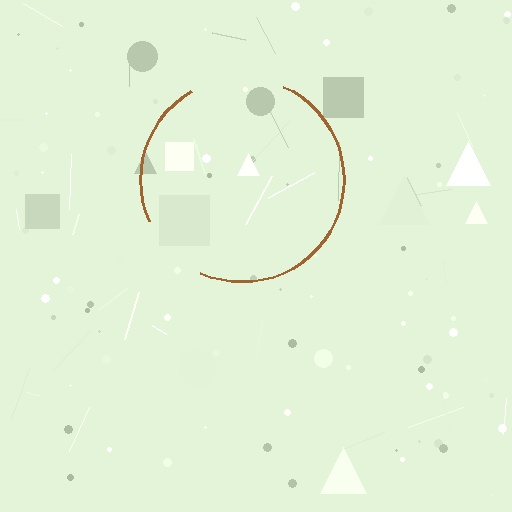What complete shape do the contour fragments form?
The contour fragments form a circle.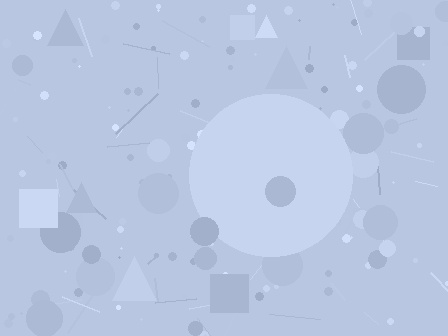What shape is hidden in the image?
A circle is hidden in the image.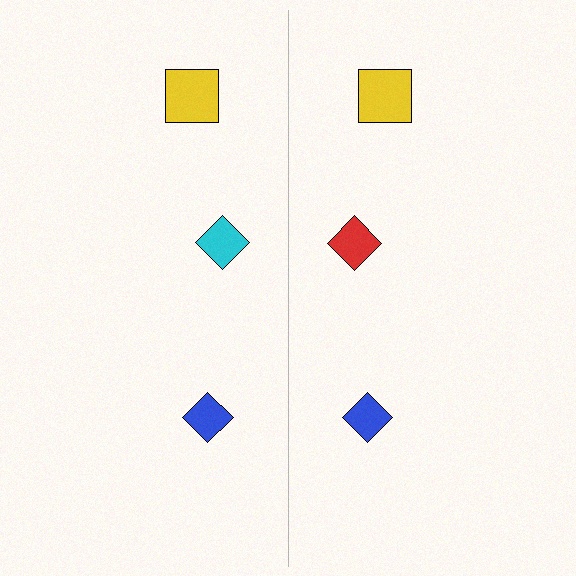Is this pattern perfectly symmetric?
No, the pattern is not perfectly symmetric. The red diamond on the right side breaks the symmetry — its mirror counterpart is cyan.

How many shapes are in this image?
There are 6 shapes in this image.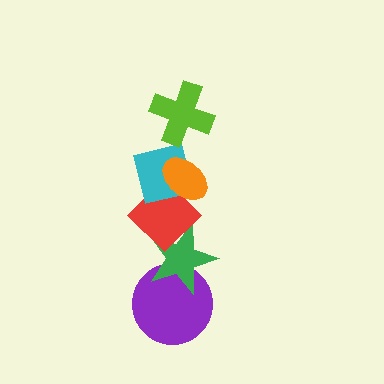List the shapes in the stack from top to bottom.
From top to bottom: the lime cross, the orange ellipse, the cyan square, the red diamond, the green star, the purple circle.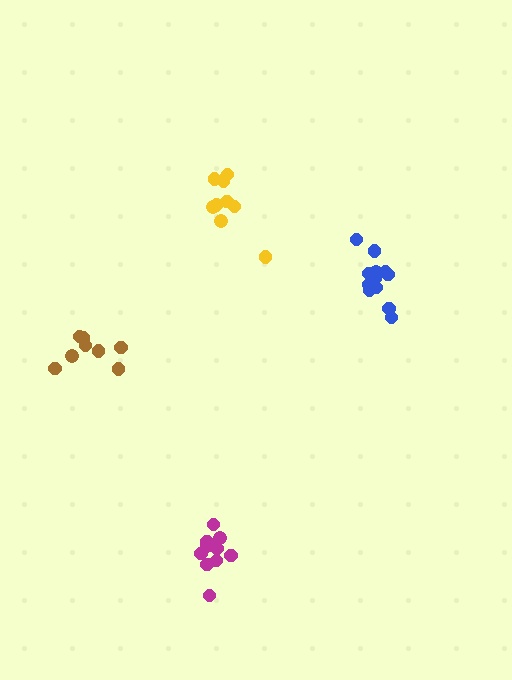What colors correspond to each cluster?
The clusters are colored: blue, yellow, magenta, brown.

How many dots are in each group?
Group 1: 13 dots, Group 2: 10 dots, Group 3: 11 dots, Group 4: 8 dots (42 total).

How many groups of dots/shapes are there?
There are 4 groups.